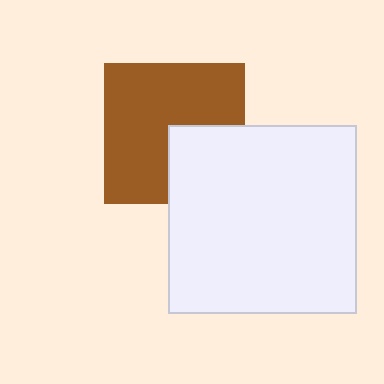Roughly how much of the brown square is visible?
Most of it is visible (roughly 69%).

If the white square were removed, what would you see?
You would see the complete brown square.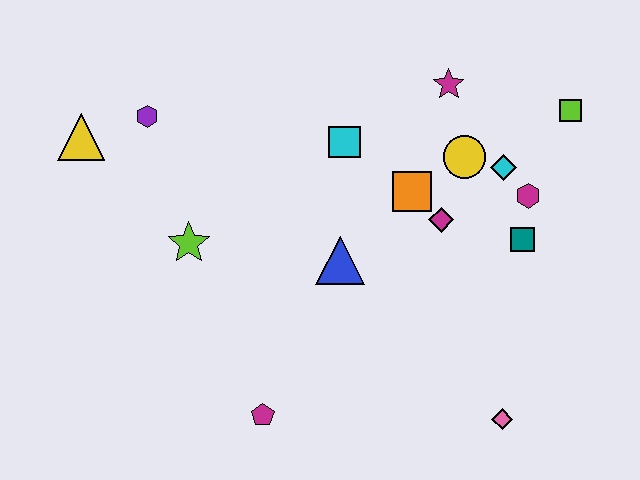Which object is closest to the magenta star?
The yellow circle is closest to the magenta star.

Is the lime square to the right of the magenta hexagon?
Yes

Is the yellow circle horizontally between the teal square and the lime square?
No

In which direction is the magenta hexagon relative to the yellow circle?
The magenta hexagon is to the right of the yellow circle.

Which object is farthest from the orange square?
The yellow triangle is farthest from the orange square.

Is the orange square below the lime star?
No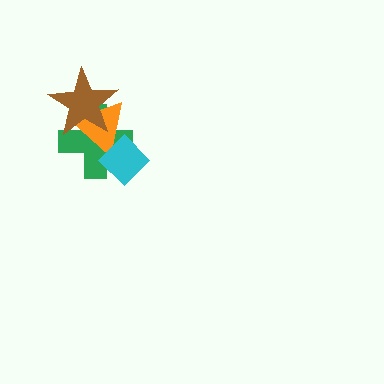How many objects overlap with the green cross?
3 objects overlap with the green cross.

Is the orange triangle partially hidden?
Yes, it is partially covered by another shape.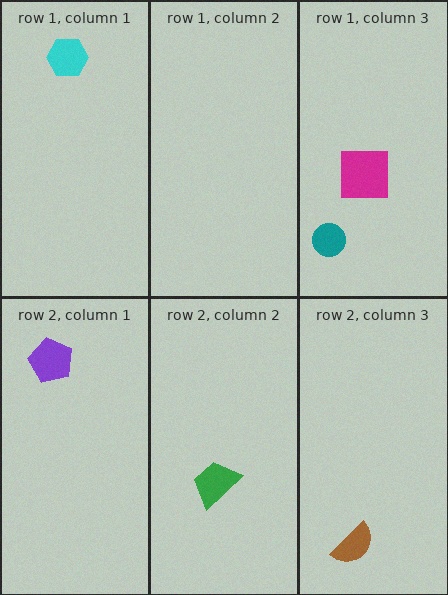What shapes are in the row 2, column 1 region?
The purple pentagon.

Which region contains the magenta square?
The row 1, column 3 region.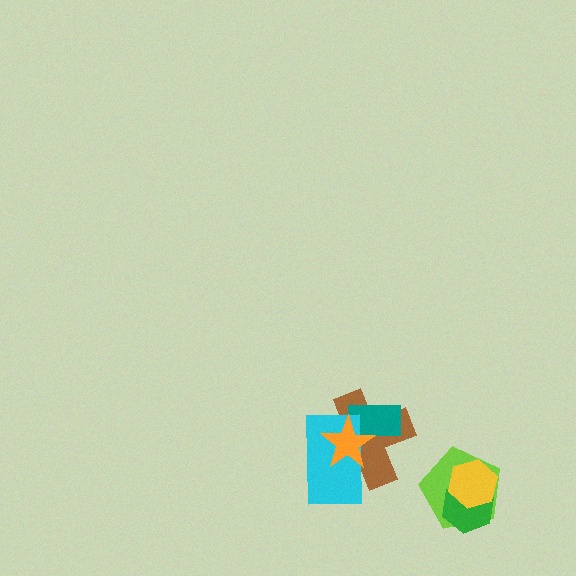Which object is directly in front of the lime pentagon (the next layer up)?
The green hexagon is directly in front of the lime pentagon.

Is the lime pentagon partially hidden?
Yes, it is partially covered by another shape.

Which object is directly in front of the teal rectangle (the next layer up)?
The cyan rectangle is directly in front of the teal rectangle.